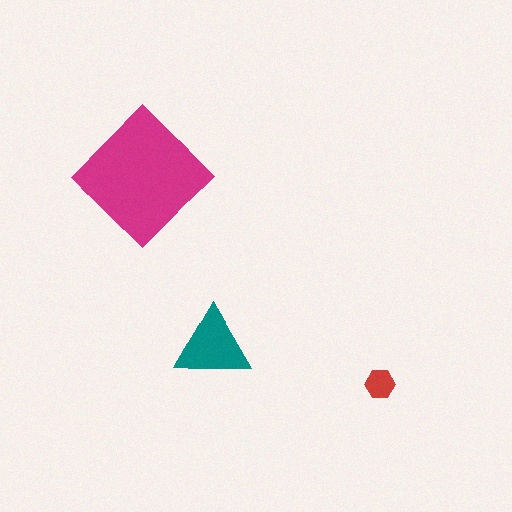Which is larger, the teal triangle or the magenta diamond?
The magenta diamond.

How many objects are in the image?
There are 3 objects in the image.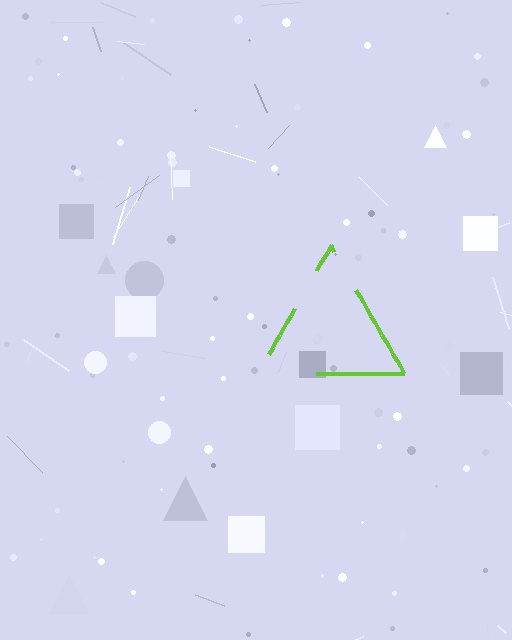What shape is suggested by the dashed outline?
The dashed outline suggests a triangle.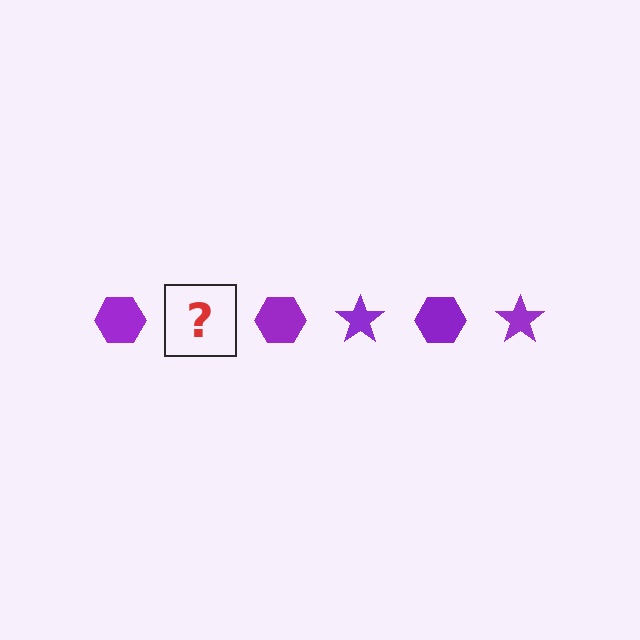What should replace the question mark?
The question mark should be replaced with a purple star.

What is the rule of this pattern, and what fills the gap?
The rule is that the pattern cycles through hexagon, star shapes in purple. The gap should be filled with a purple star.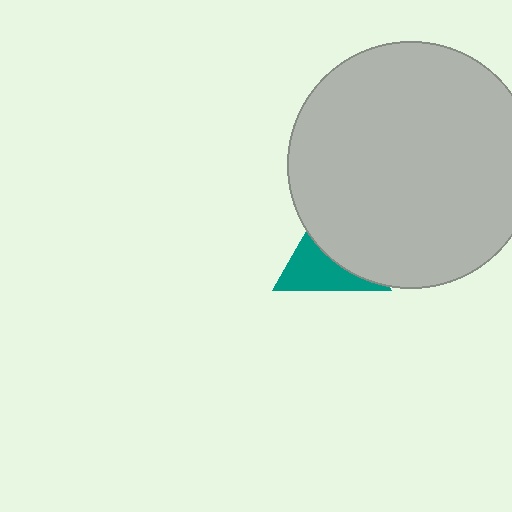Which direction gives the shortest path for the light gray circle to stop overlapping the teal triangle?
Moving toward the upper-right gives the shortest separation.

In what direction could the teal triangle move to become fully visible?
The teal triangle could move toward the lower-left. That would shift it out from behind the light gray circle entirely.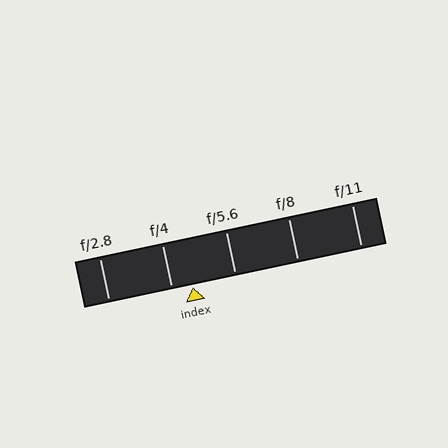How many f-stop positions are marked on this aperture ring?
There are 5 f-stop positions marked.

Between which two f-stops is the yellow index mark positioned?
The index mark is between f/4 and f/5.6.